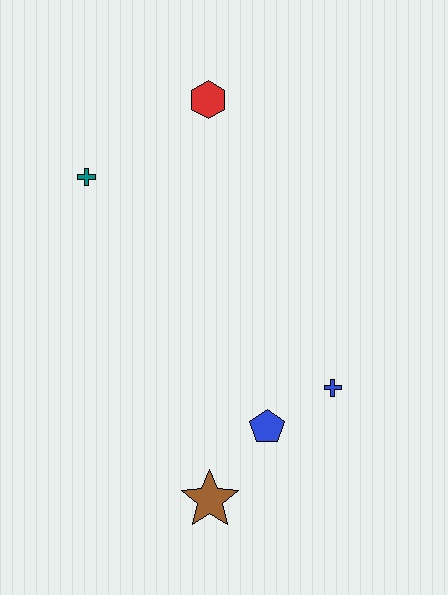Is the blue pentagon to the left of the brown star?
No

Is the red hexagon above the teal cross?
Yes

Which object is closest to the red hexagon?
The teal cross is closest to the red hexagon.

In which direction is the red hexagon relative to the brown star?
The red hexagon is above the brown star.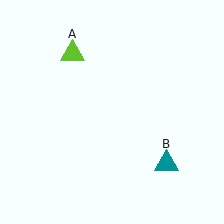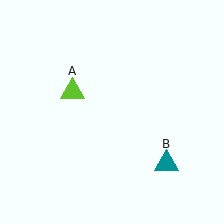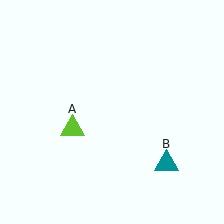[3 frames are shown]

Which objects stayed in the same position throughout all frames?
Teal triangle (object B) remained stationary.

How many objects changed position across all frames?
1 object changed position: lime triangle (object A).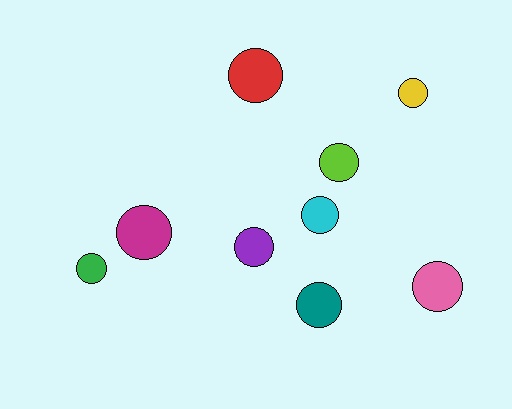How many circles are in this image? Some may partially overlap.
There are 9 circles.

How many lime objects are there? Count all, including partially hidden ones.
There is 1 lime object.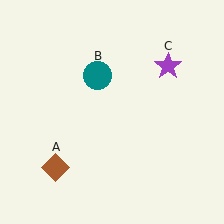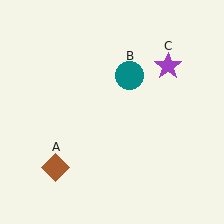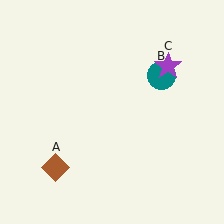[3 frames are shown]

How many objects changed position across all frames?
1 object changed position: teal circle (object B).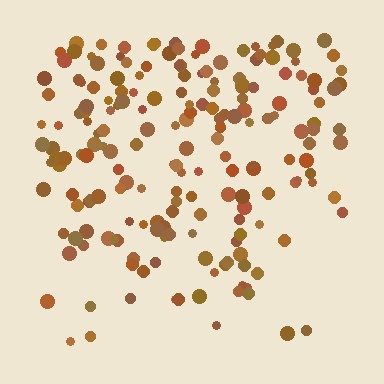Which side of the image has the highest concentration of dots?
The top.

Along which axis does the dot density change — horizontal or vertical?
Vertical.